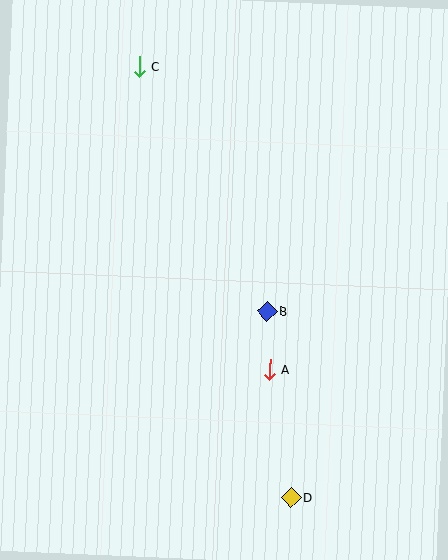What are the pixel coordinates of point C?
Point C is at (139, 66).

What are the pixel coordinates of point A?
Point A is at (270, 369).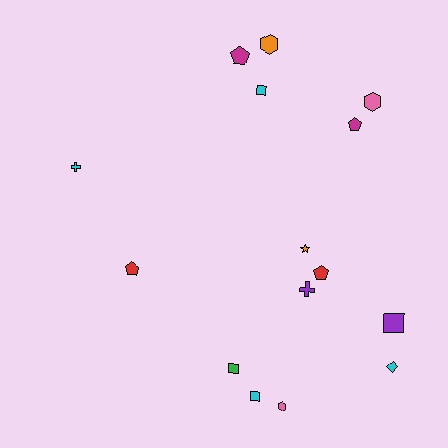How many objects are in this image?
There are 15 objects.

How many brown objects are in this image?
There are no brown objects.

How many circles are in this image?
There are no circles.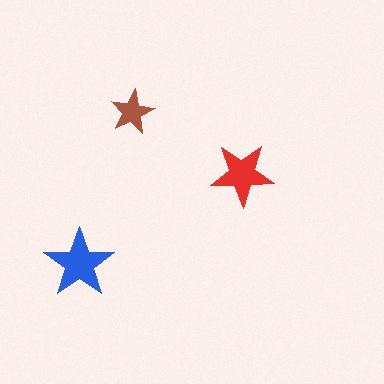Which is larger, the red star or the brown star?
The red one.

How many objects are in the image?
There are 3 objects in the image.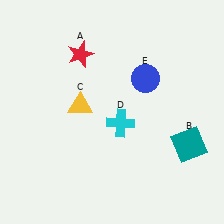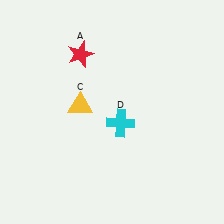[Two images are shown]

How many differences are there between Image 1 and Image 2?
There are 2 differences between the two images.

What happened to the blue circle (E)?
The blue circle (E) was removed in Image 2. It was in the top-right area of Image 1.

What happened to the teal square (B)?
The teal square (B) was removed in Image 2. It was in the bottom-right area of Image 1.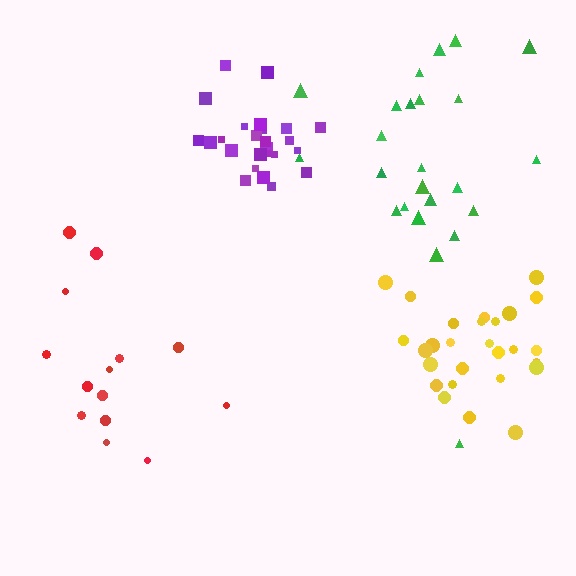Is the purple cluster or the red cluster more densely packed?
Purple.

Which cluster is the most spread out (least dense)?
Red.